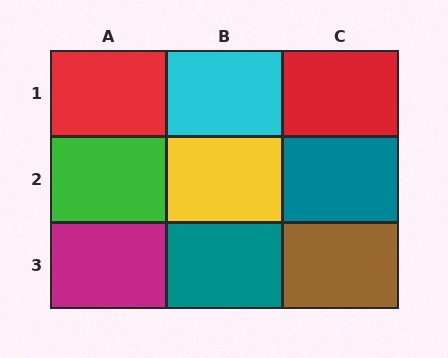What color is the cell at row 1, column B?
Cyan.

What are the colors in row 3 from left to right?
Magenta, teal, brown.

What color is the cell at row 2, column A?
Green.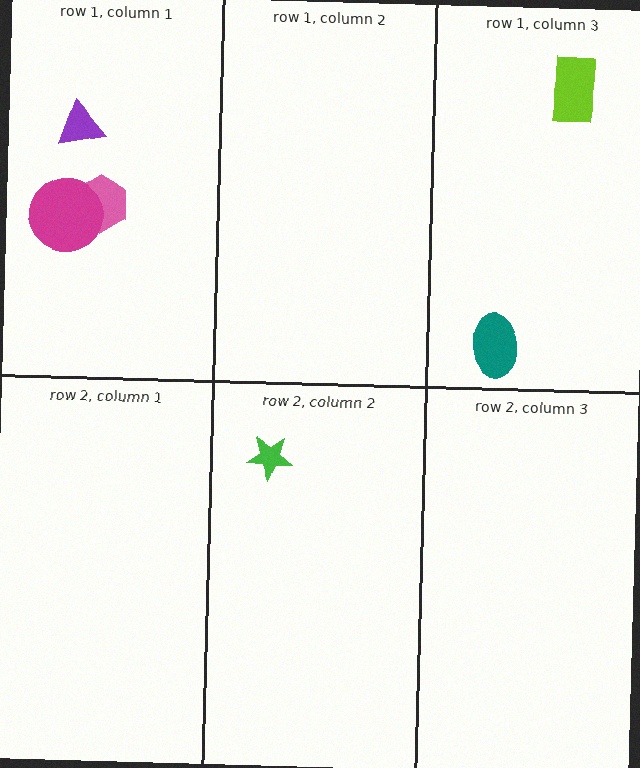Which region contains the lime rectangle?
The row 1, column 3 region.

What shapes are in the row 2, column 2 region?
The green star.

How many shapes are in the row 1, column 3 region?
2.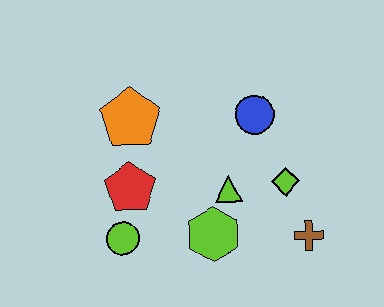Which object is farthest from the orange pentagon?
The brown cross is farthest from the orange pentagon.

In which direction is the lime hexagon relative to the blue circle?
The lime hexagon is below the blue circle.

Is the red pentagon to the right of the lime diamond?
No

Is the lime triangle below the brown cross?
No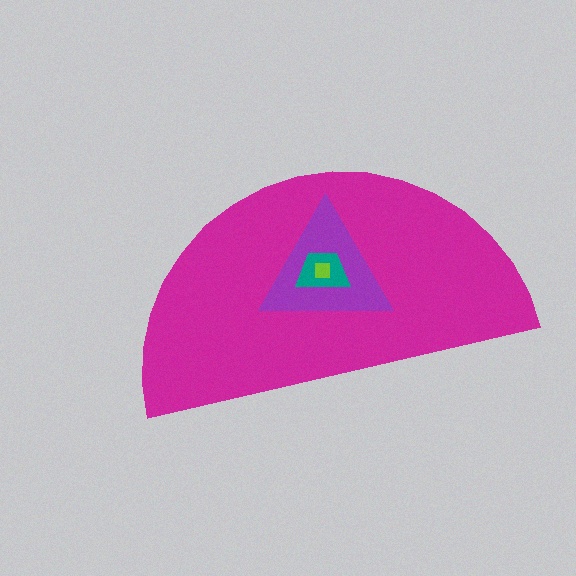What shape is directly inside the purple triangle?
The teal trapezoid.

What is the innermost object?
The lime square.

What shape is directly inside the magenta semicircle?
The purple triangle.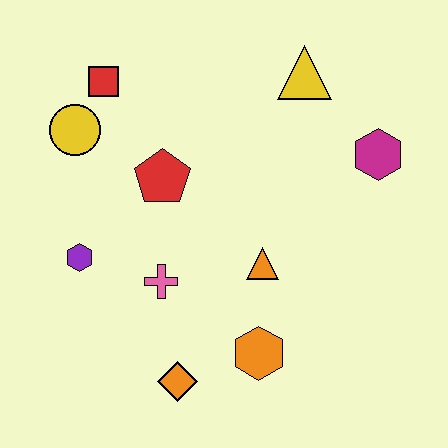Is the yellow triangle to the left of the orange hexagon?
No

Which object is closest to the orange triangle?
The orange hexagon is closest to the orange triangle.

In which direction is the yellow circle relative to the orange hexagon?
The yellow circle is above the orange hexagon.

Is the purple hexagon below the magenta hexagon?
Yes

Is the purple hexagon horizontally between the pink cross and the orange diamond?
No